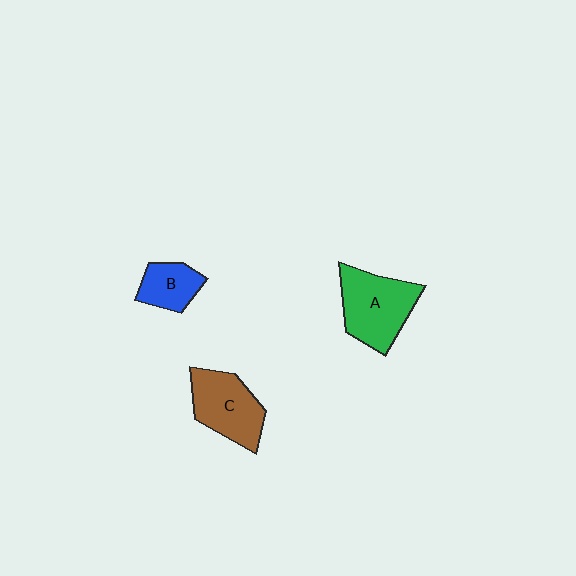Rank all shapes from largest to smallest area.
From largest to smallest: A (green), C (brown), B (blue).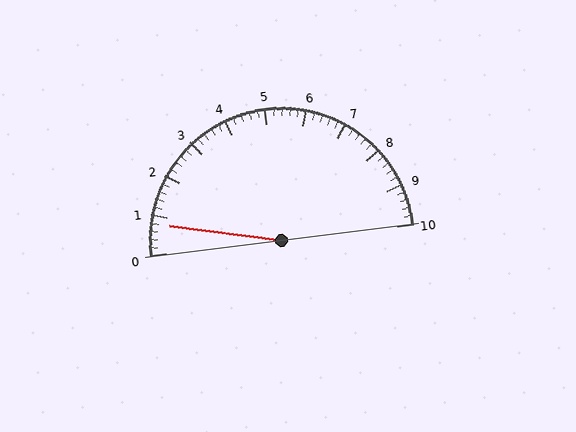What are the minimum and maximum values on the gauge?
The gauge ranges from 0 to 10.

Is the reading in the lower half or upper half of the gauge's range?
The reading is in the lower half of the range (0 to 10).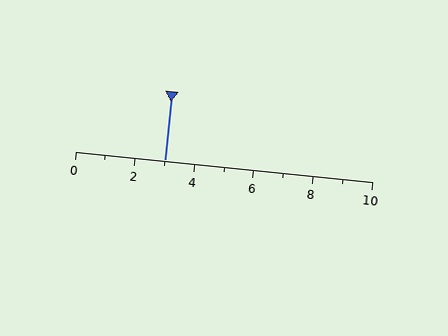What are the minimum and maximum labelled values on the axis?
The axis runs from 0 to 10.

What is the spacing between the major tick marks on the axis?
The major ticks are spaced 2 apart.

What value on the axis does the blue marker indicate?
The marker indicates approximately 3.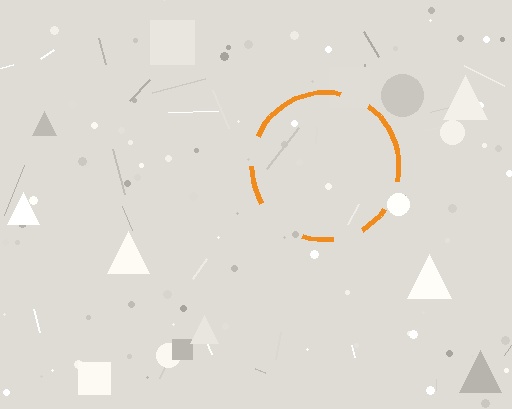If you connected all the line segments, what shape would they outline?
They would outline a circle.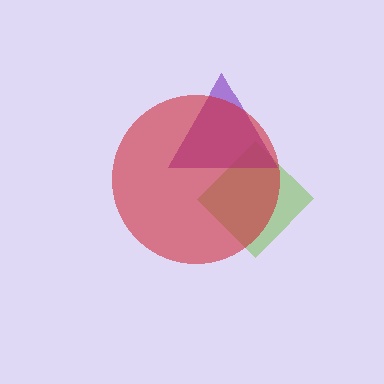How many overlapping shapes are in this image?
There are 3 overlapping shapes in the image.